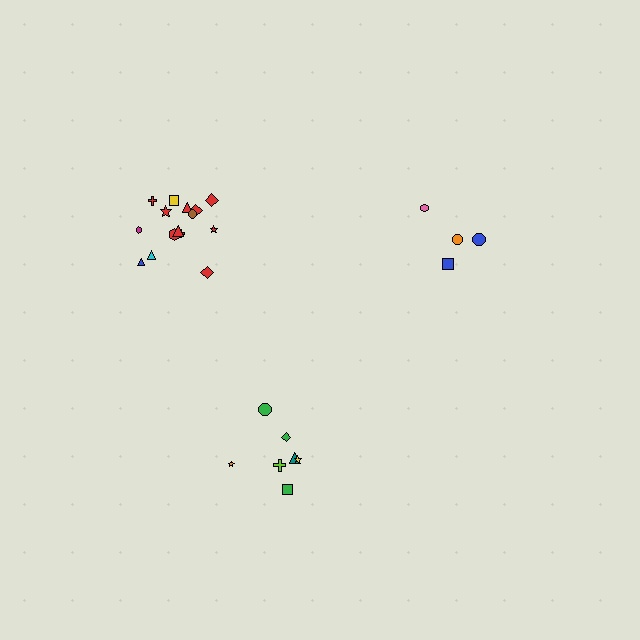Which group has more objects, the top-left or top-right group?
The top-left group.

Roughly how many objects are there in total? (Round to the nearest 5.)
Roughly 25 objects in total.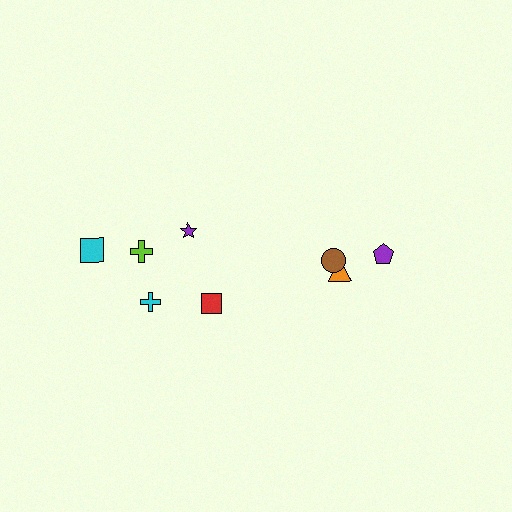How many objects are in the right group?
There are 3 objects.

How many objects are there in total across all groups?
There are 8 objects.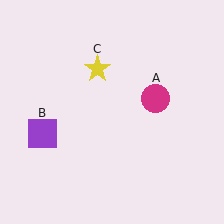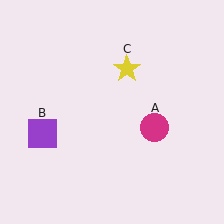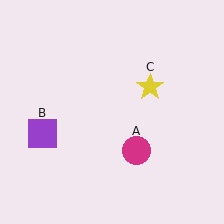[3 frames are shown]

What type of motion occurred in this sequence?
The magenta circle (object A), yellow star (object C) rotated clockwise around the center of the scene.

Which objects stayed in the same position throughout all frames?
Purple square (object B) remained stationary.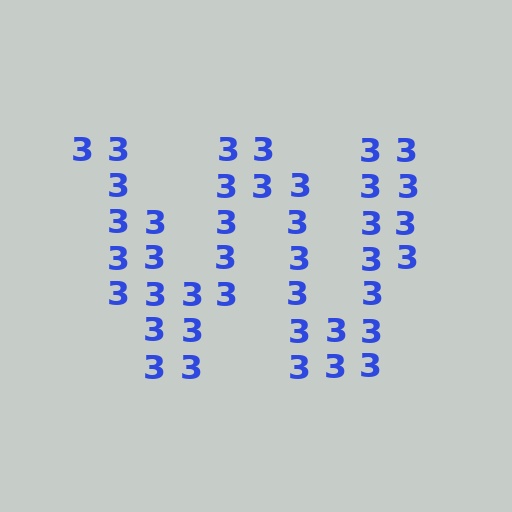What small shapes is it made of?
It is made of small digit 3's.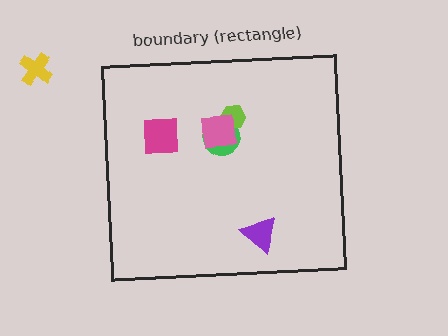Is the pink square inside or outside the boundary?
Inside.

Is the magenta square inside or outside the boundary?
Inside.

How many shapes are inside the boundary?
5 inside, 1 outside.